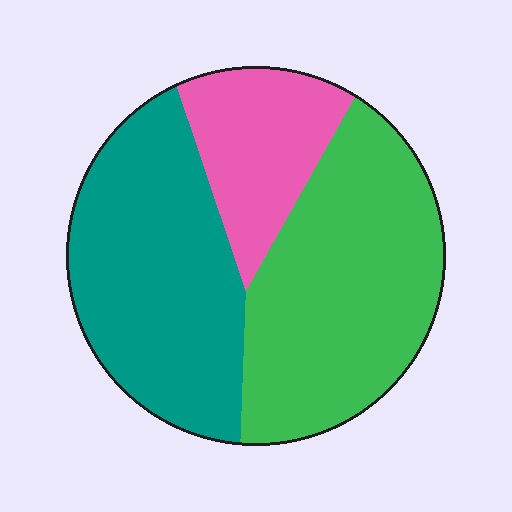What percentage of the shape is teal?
Teal takes up about two fifths (2/5) of the shape.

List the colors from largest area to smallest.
From largest to smallest: green, teal, pink.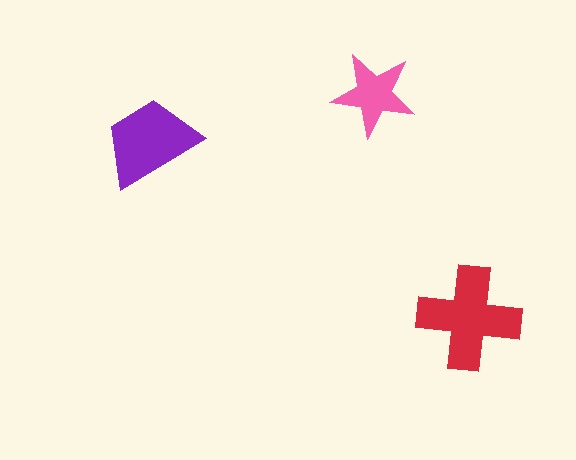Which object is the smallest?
The pink star.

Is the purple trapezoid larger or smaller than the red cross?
Smaller.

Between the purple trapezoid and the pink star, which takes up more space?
The purple trapezoid.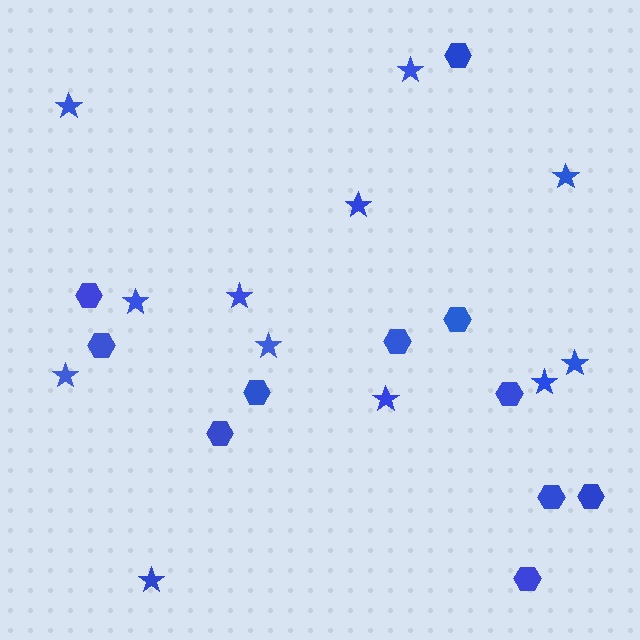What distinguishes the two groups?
There are 2 groups: one group of hexagons (11) and one group of stars (12).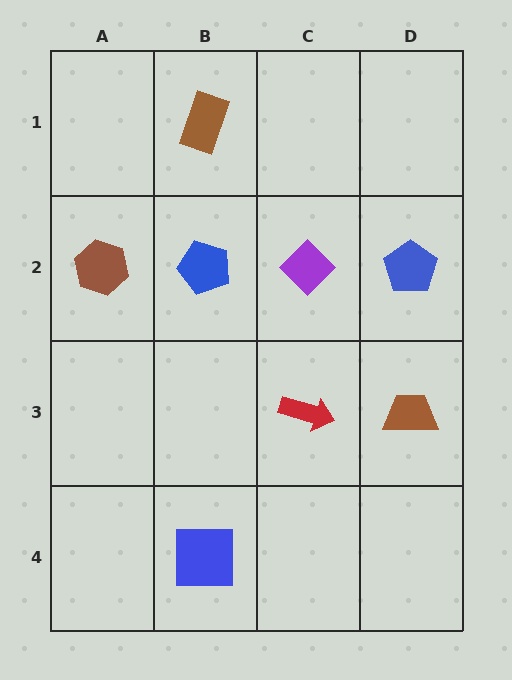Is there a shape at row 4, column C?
No, that cell is empty.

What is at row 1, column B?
A brown rectangle.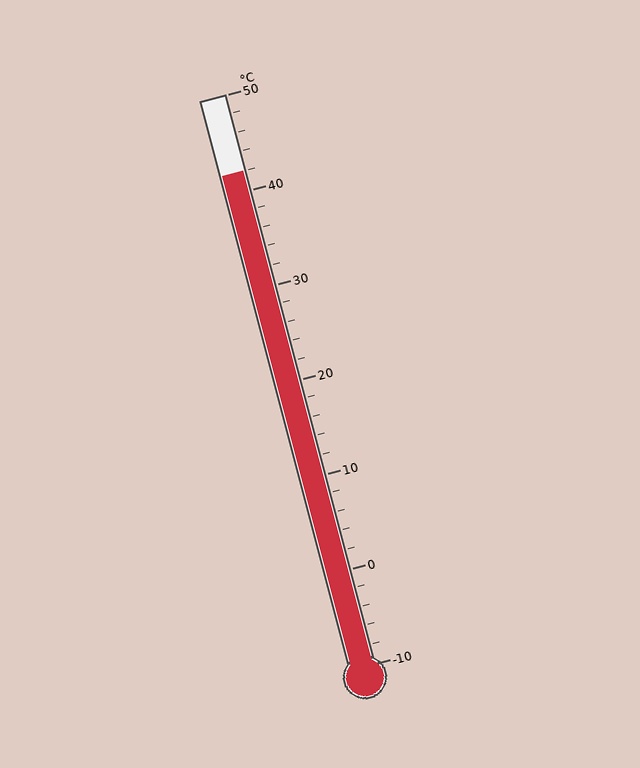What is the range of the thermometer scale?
The thermometer scale ranges from -10°C to 50°C.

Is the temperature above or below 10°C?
The temperature is above 10°C.